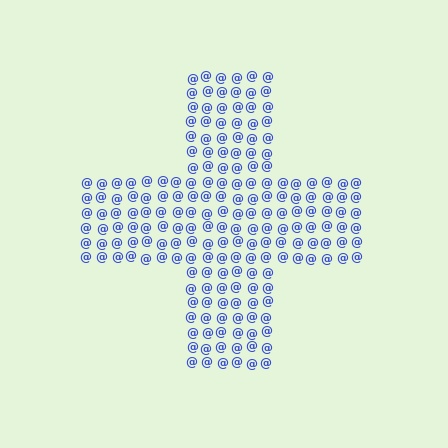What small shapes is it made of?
It is made of small at signs.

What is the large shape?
The large shape is a cross.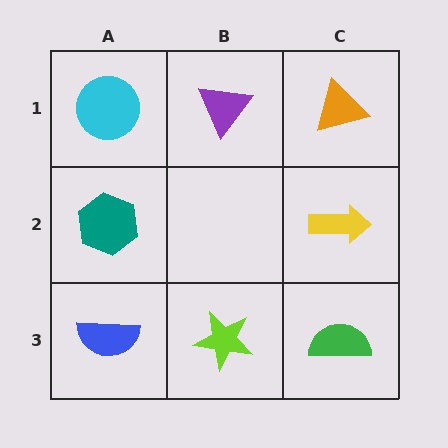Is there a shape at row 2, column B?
No, that cell is empty.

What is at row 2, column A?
A teal hexagon.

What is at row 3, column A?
A blue semicircle.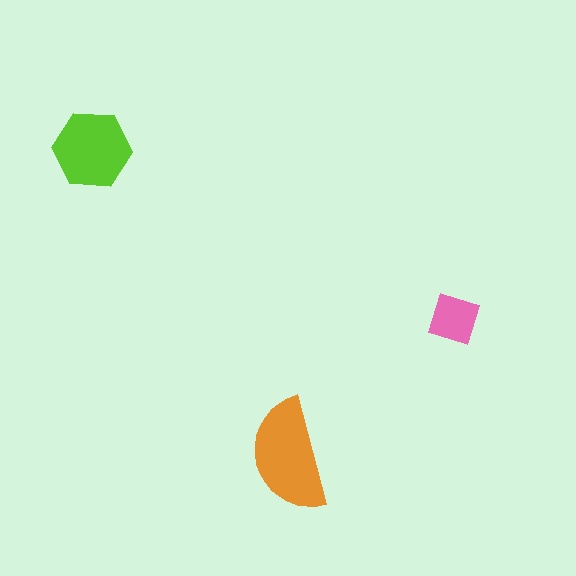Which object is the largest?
The orange semicircle.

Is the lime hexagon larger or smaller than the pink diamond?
Larger.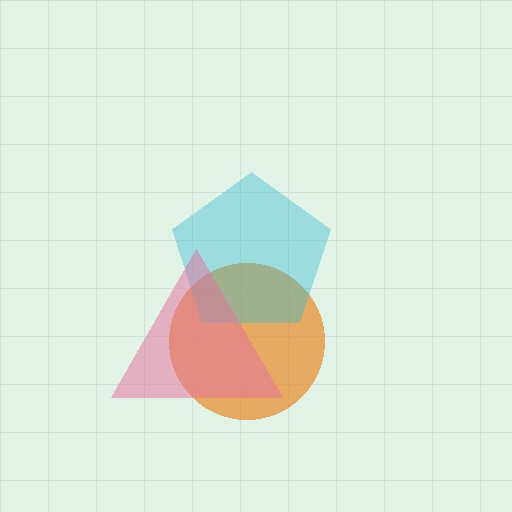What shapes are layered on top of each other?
The layered shapes are: an orange circle, a cyan pentagon, a pink triangle.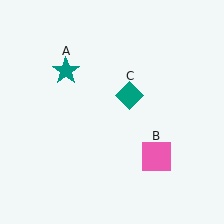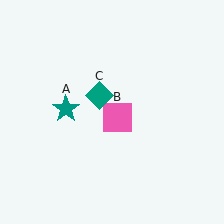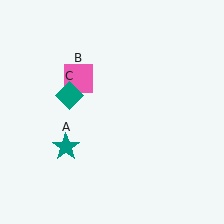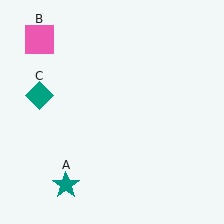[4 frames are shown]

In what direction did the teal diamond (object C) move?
The teal diamond (object C) moved left.